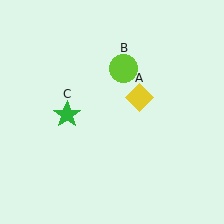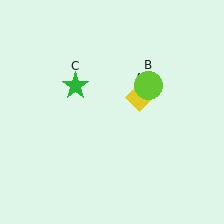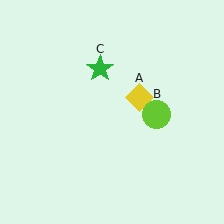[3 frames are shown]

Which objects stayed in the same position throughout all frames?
Yellow diamond (object A) remained stationary.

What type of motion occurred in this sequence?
The lime circle (object B), green star (object C) rotated clockwise around the center of the scene.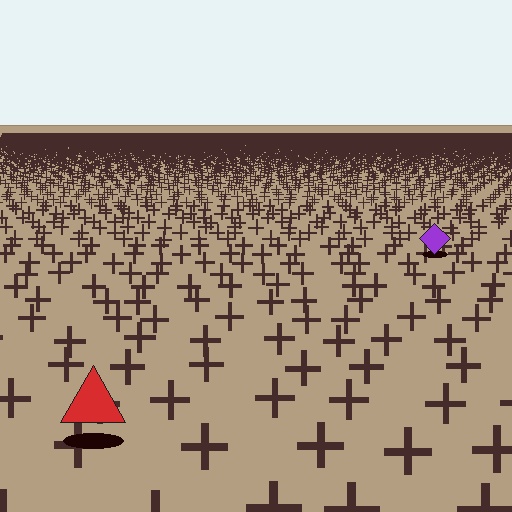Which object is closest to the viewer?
The red triangle is closest. The texture marks near it are larger and more spread out.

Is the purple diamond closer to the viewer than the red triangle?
No. The red triangle is closer — you can tell from the texture gradient: the ground texture is coarser near it.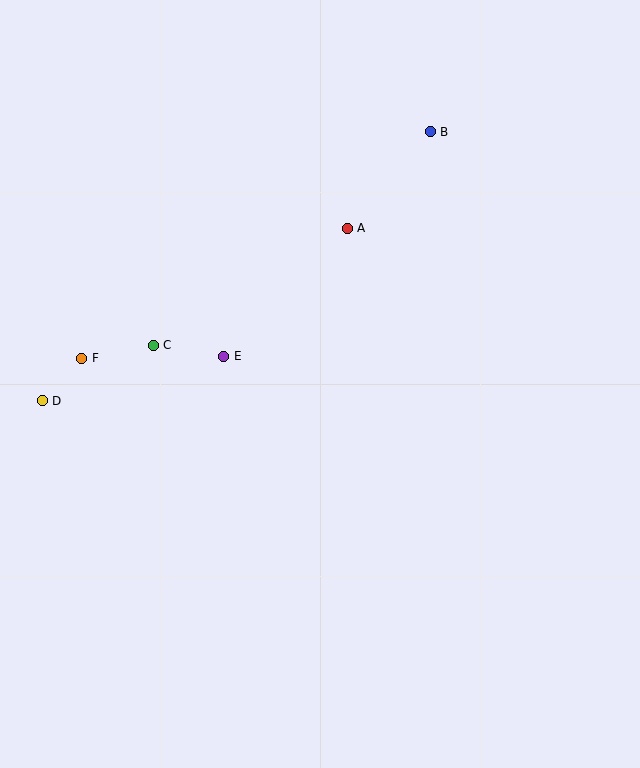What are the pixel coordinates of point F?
Point F is at (82, 358).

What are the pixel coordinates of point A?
Point A is at (347, 228).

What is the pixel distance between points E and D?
The distance between E and D is 187 pixels.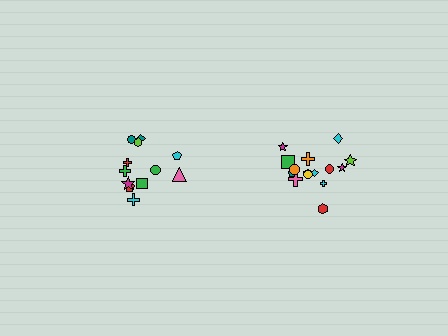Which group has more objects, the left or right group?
The right group.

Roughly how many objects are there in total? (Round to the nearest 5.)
Roughly 25 objects in total.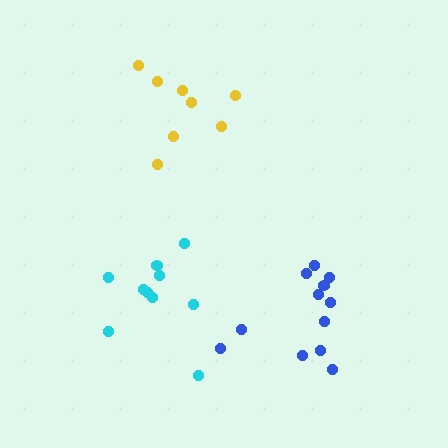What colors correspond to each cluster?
The clusters are colored: blue, cyan, yellow.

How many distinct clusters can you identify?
There are 3 distinct clusters.